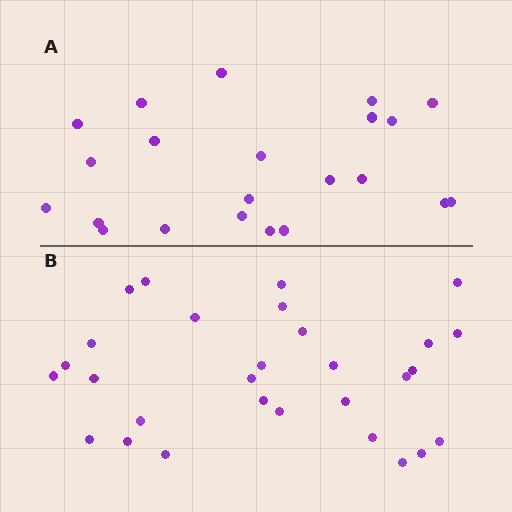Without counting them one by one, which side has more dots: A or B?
Region B (the bottom region) has more dots.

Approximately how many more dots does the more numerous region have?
Region B has roughly 8 or so more dots than region A.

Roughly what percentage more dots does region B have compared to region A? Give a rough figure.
About 30% more.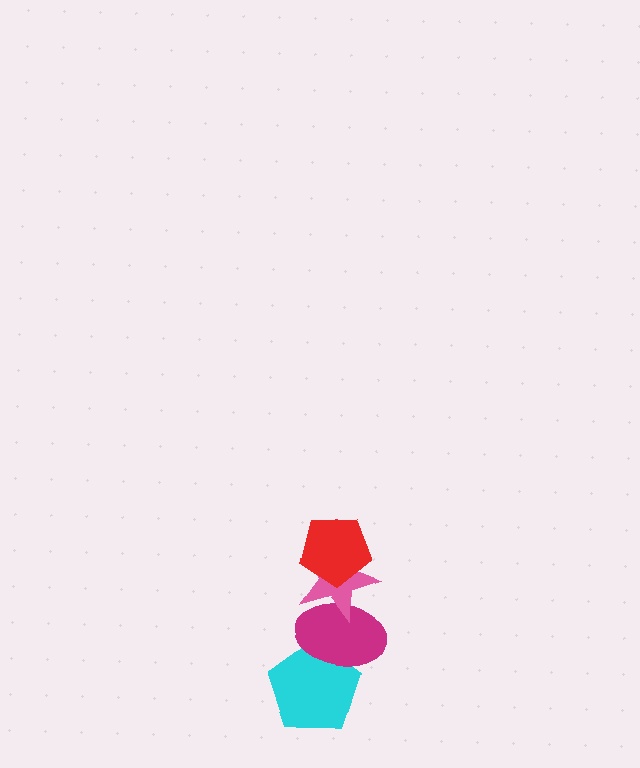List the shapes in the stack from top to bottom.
From top to bottom: the red pentagon, the pink star, the magenta ellipse, the cyan pentagon.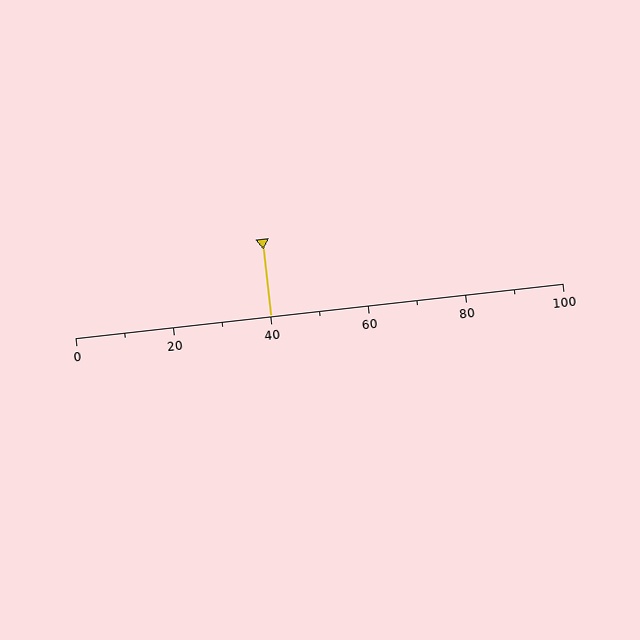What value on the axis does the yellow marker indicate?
The marker indicates approximately 40.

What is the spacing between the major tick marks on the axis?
The major ticks are spaced 20 apart.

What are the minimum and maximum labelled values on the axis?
The axis runs from 0 to 100.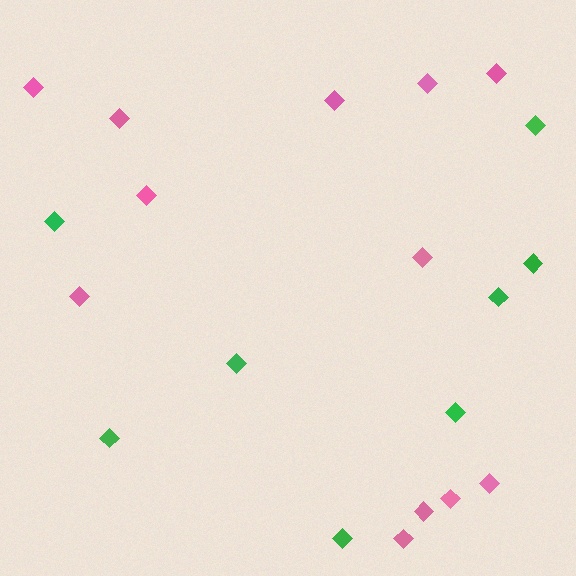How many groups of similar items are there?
There are 2 groups: one group of green diamonds (8) and one group of pink diamonds (12).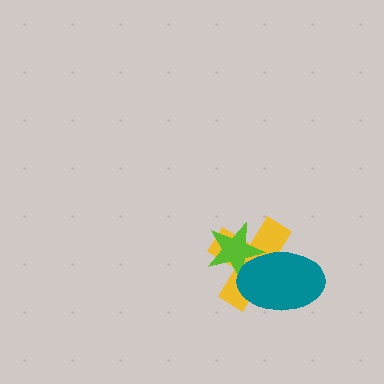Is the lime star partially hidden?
Yes, it is partially covered by another shape.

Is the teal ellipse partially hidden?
No, no other shape covers it.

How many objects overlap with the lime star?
2 objects overlap with the lime star.